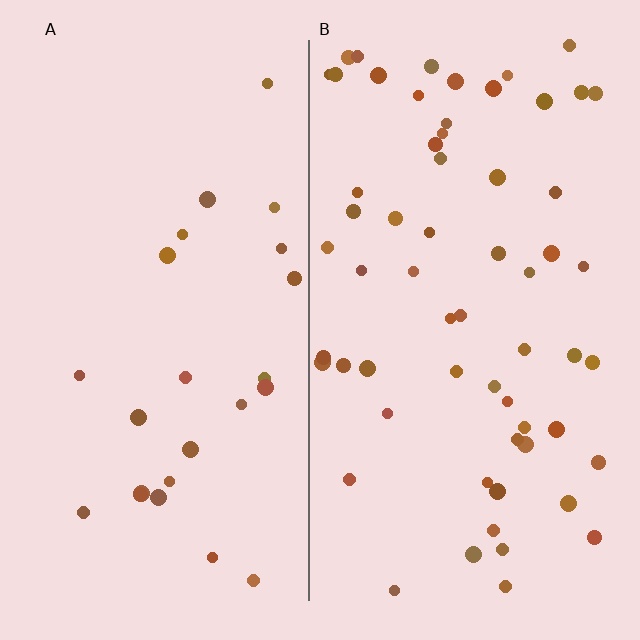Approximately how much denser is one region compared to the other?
Approximately 2.6× — region B over region A.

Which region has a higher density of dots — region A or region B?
B (the right).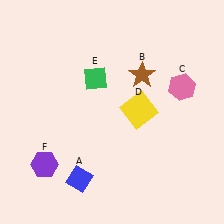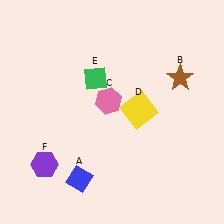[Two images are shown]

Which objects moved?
The objects that moved are: the brown star (B), the pink hexagon (C).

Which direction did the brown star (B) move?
The brown star (B) moved right.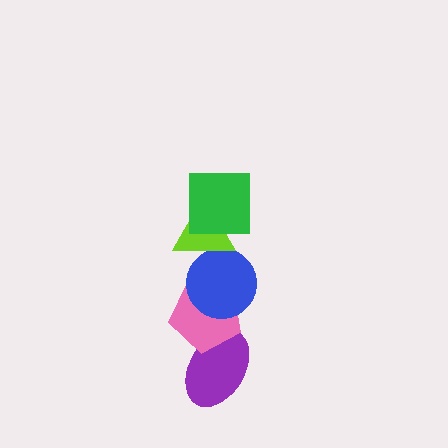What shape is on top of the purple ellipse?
The pink pentagon is on top of the purple ellipse.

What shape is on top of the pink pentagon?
The blue circle is on top of the pink pentagon.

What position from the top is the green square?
The green square is 1st from the top.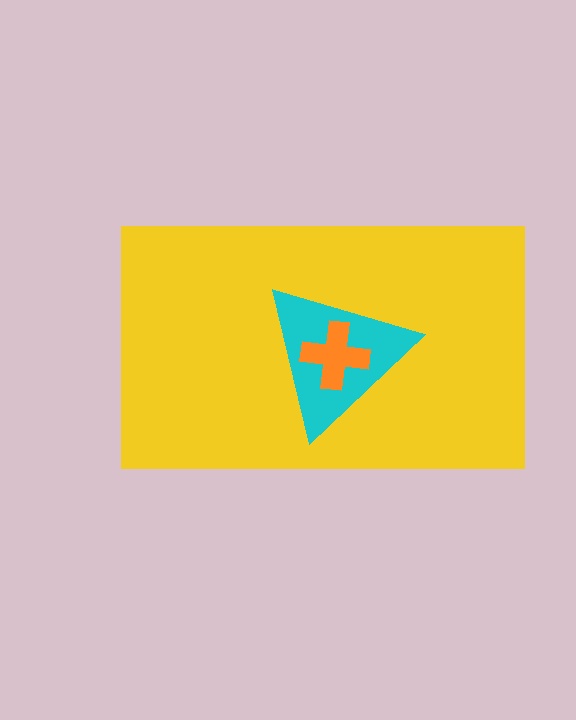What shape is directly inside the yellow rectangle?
The cyan triangle.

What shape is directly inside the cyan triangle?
The orange cross.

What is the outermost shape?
The yellow rectangle.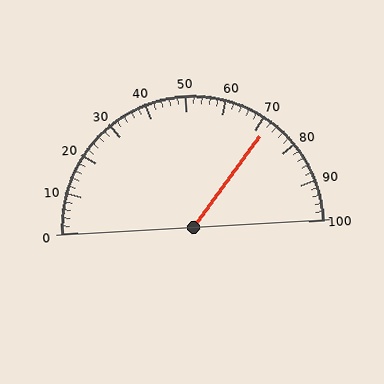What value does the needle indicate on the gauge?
The needle indicates approximately 72.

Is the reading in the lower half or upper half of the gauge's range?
The reading is in the upper half of the range (0 to 100).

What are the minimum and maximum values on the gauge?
The gauge ranges from 0 to 100.